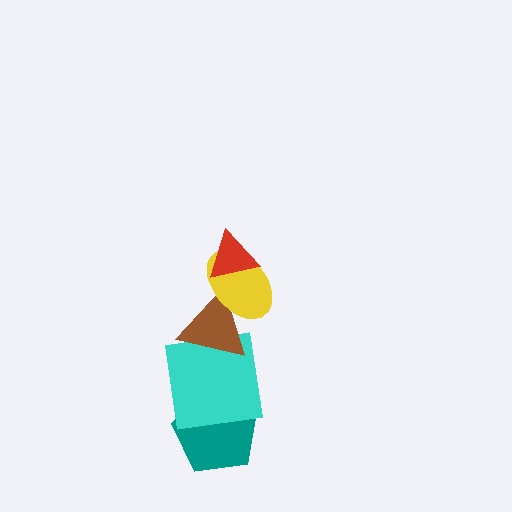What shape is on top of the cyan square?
The brown triangle is on top of the cyan square.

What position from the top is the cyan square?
The cyan square is 4th from the top.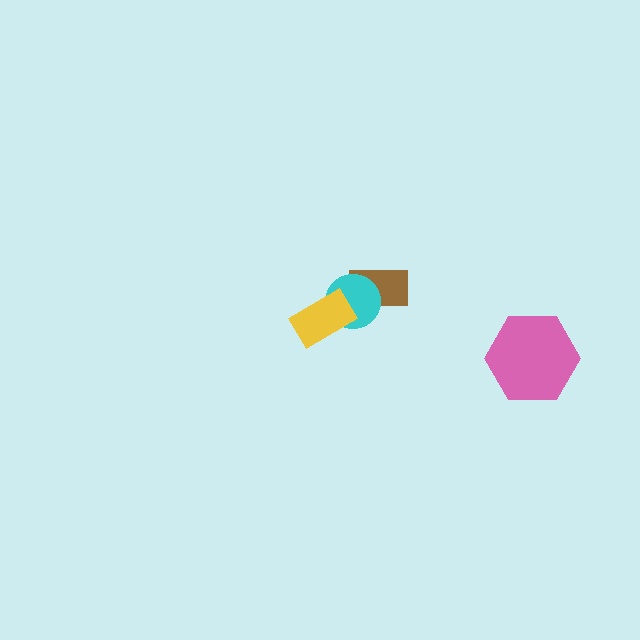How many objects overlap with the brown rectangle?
1 object overlaps with the brown rectangle.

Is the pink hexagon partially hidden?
No, no other shape covers it.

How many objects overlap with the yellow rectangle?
1 object overlaps with the yellow rectangle.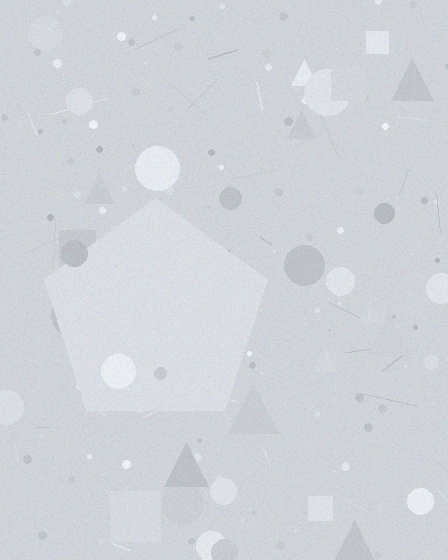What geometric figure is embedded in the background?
A pentagon is embedded in the background.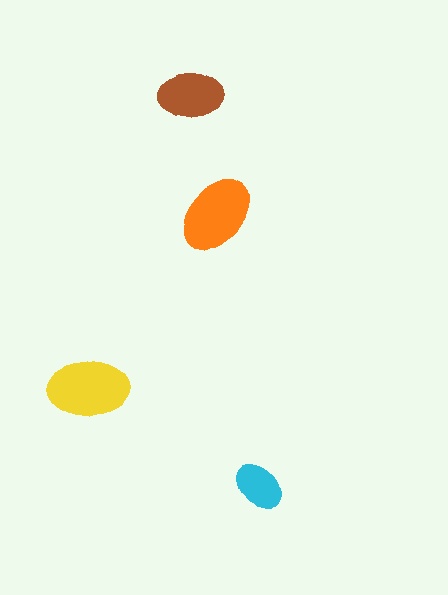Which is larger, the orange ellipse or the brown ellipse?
The orange one.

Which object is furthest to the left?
The yellow ellipse is leftmost.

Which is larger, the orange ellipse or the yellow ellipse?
The yellow one.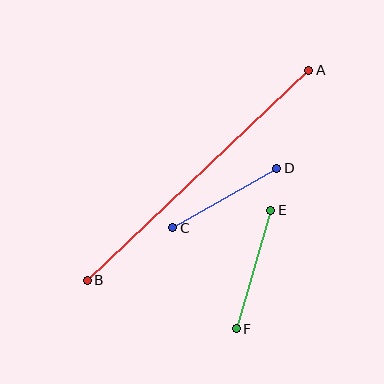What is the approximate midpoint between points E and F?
The midpoint is at approximately (254, 269) pixels.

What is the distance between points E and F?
The distance is approximately 123 pixels.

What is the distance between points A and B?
The distance is approximately 306 pixels.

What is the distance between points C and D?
The distance is approximately 120 pixels.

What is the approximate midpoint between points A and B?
The midpoint is at approximately (198, 175) pixels.